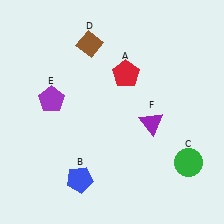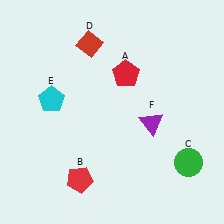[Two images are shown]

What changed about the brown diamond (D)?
In Image 1, D is brown. In Image 2, it changed to red.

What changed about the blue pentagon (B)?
In Image 1, B is blue. In Image 2, it changed to red.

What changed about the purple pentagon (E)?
In Image 1, E is purple. In Image 2, it changed to cyan.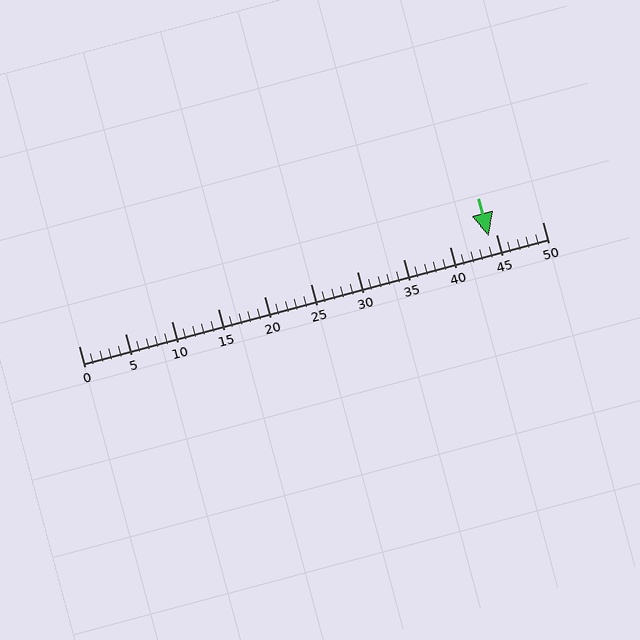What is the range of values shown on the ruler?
The ruler shows values from 0 to 50.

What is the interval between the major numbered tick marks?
The major tick marks are spaced 5 units apart.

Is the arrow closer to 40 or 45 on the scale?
The arrow is closer to 45.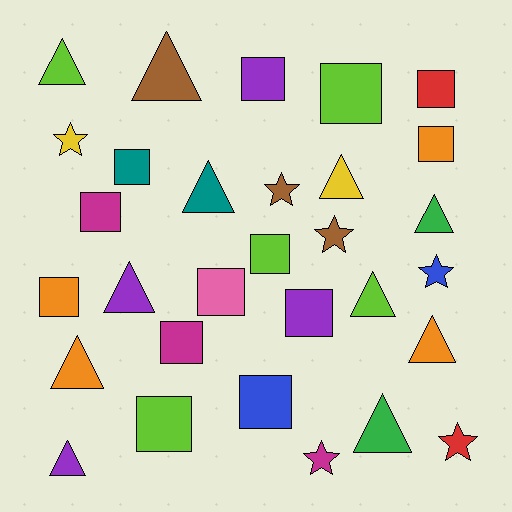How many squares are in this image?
There are 13 squares.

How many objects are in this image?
There are 30 objects.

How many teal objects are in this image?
There are 2 teal objects.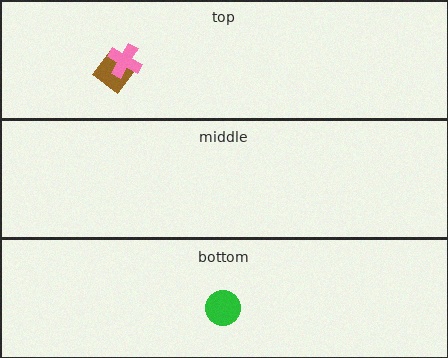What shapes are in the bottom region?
The green circle.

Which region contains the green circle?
The bottom region.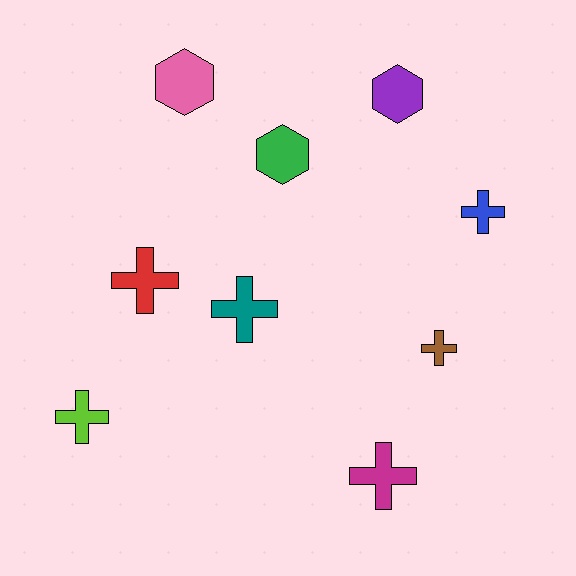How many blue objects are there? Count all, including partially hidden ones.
There is 1 blue object.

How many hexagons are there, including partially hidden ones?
There are 3 hexagons.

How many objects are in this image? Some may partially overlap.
There are 9 objects.